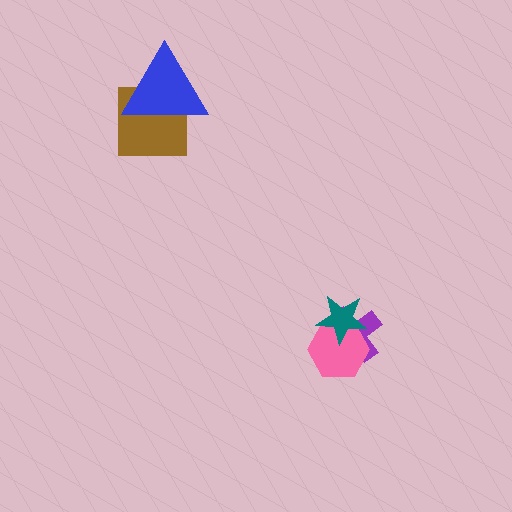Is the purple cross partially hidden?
Yes, it is partially covered by another shape.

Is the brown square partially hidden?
Yes, it is partially covered by another shape.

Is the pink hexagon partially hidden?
Yes, it is partially covered by another shape.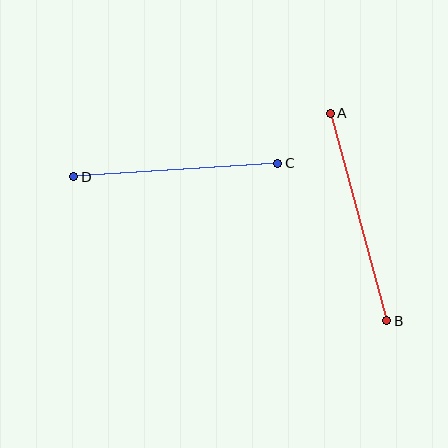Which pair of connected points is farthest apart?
Points A and B are farthest apart.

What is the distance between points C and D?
The distance is approximately 204 pixels.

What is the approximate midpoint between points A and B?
The midpoint is at approximately (359, 217) pixels.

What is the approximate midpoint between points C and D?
The midpoint is at approximately (176, 170) pixels.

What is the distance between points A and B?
The distance is approximately 215 pixels.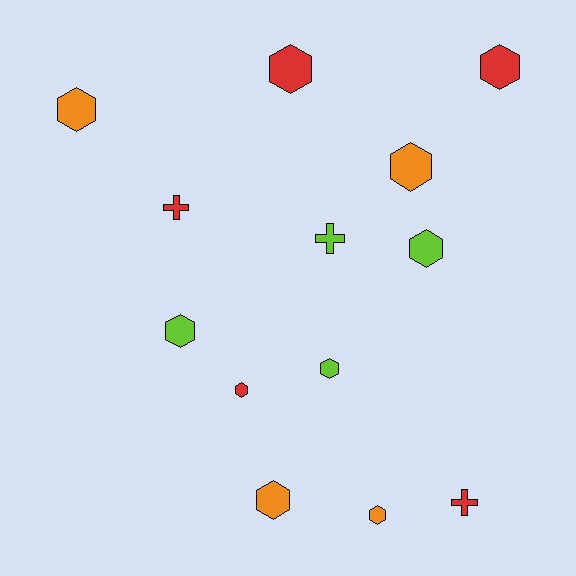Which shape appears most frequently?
Hexagon, with 10 objects.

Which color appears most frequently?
Red, with 5 objects.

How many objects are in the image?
There are 13 objects.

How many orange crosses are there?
There are no orange crosses.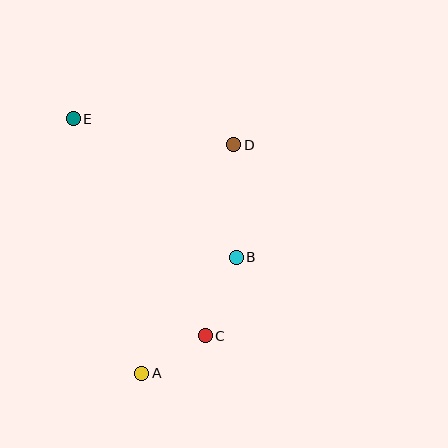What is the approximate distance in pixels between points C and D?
The distance between C and D is approximately 193 pixels.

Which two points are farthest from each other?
Points A and E are farthest from each other.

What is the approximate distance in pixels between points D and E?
The distance between D and E is approximately 163 pixels.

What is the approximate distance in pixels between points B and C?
The distance between B and C is approximately 85 pixels.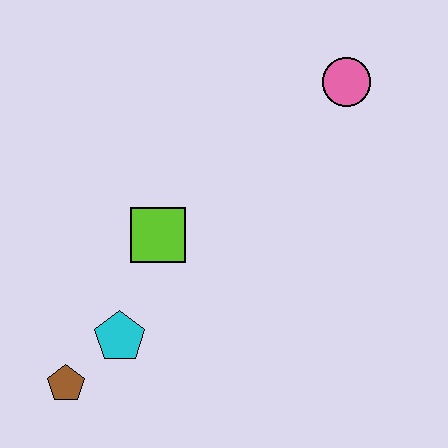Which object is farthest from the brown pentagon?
The pink circle is farthest from the brown pentagon.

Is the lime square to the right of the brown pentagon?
Yes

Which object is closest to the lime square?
The cyan pentagon is closest to the lime square.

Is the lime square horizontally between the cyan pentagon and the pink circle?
Yes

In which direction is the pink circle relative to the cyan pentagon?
The pink circle is above the cyan pentagon.